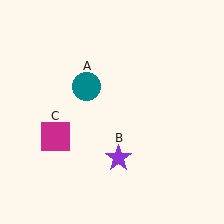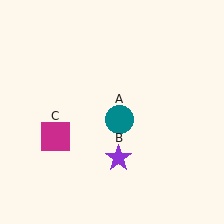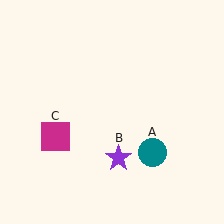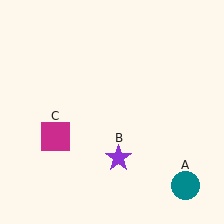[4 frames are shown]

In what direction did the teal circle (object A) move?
The teal circle (object A) moved down and to the right.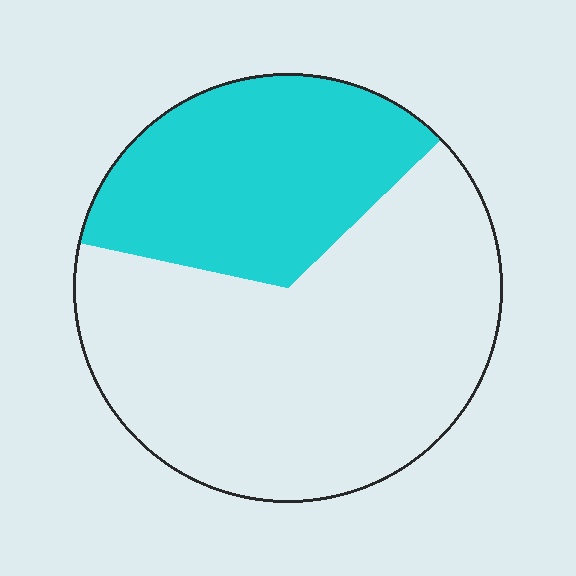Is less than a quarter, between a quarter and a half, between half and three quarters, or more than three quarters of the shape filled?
Between a quarter and a half.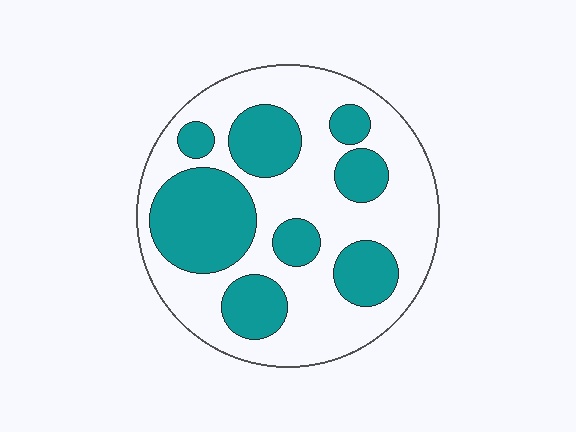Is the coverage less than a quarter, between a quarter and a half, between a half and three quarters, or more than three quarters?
Between a quarter and a half.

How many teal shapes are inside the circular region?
8.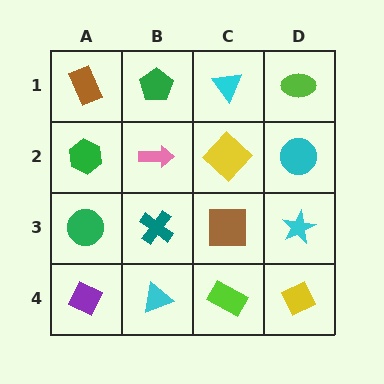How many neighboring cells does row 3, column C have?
4.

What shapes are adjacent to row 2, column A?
A brown rectangle (row 1, column A), a green circle (row 3, column A), a pink arrow (row 2, column B).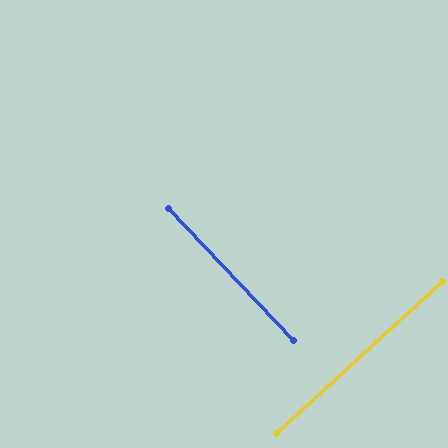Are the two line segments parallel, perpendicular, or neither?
Perpendicular — they meet at approximately 89°.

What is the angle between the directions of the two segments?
Approximately 89 degrees.